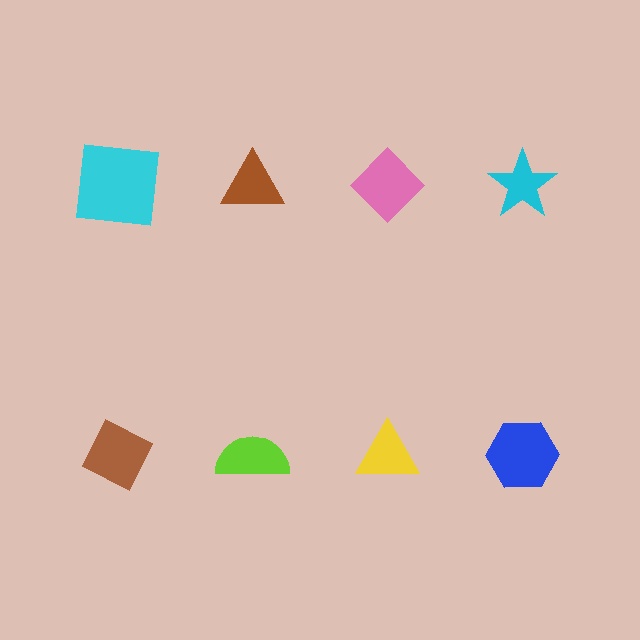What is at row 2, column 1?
A brown diamond.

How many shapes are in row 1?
4 shapes.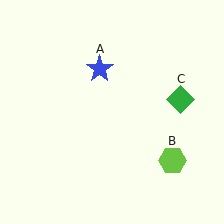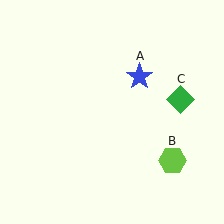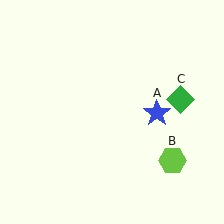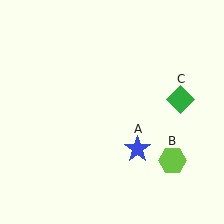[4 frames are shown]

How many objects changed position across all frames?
1 object changed position: blue star (object A).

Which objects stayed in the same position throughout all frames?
Lime hexagon (object B) and green diamond (object C) remained stationary.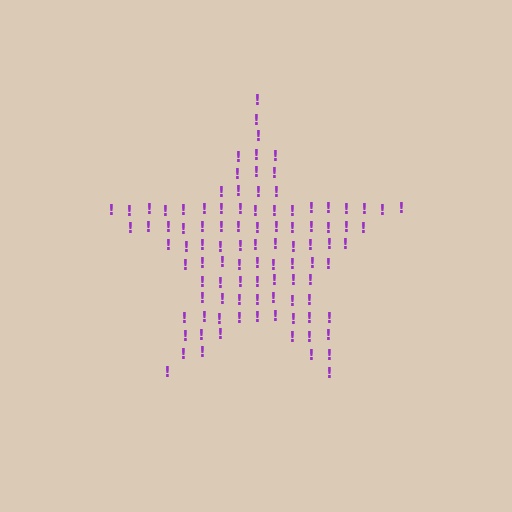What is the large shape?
The large shape is a star.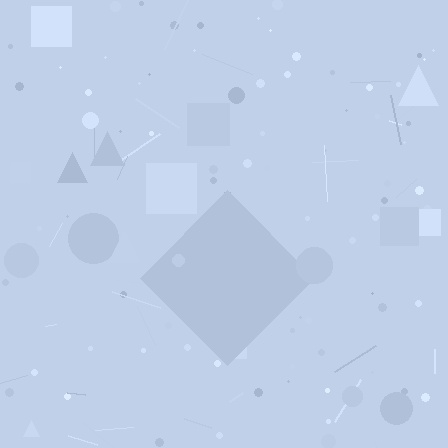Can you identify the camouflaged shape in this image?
The camouflaged shape is a diamond.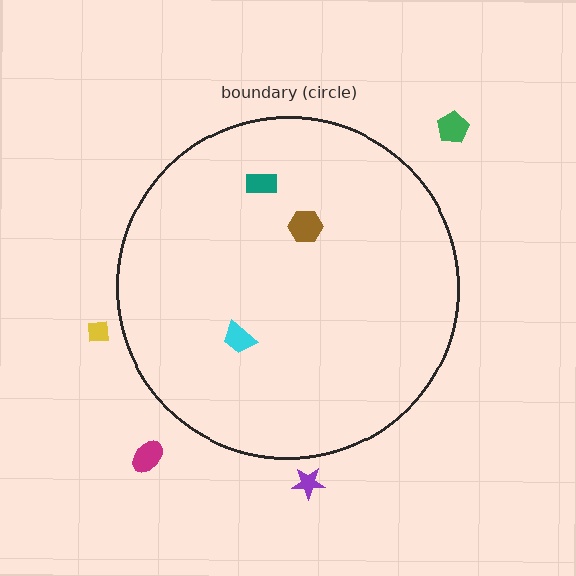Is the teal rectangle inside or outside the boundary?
Inside.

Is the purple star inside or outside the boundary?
Outside.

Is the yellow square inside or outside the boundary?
Outside.